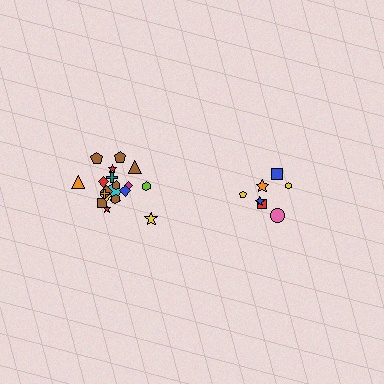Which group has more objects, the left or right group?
The left group.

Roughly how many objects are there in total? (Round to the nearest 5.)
Roughly 30 objects in total.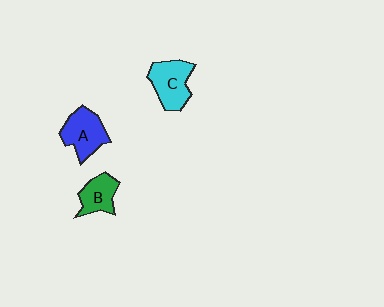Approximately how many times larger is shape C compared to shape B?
Approximately 1.4 times.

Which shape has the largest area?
Shape C (cyan).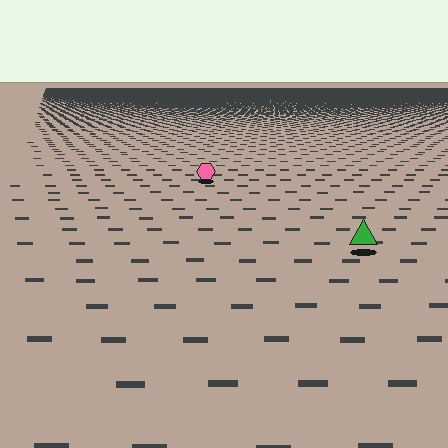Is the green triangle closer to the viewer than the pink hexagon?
Yes. The green triangle is closer — you can tell from the texture gradient: the ground texture is coarser near it.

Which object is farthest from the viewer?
The pink hexagon is farthest from the viewer. It appears smaller and the ground texture around it is denser.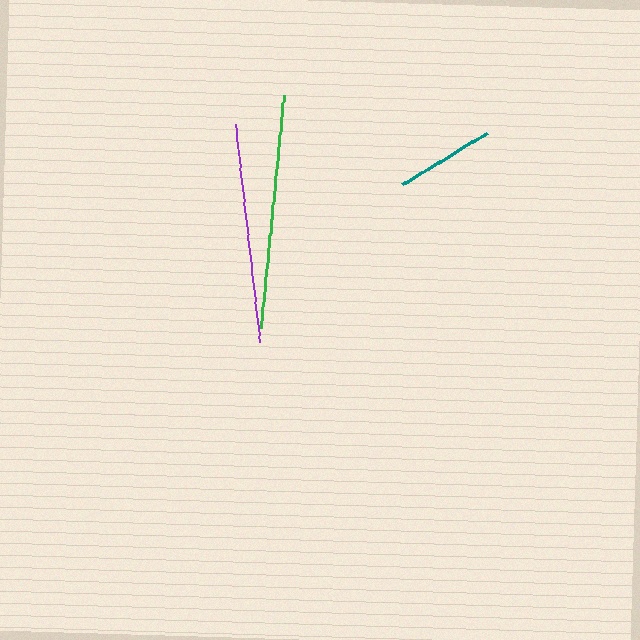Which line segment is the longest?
The green line is the longest at approximately 234 pixels.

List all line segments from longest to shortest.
From longest to shortest: green, purple, teal.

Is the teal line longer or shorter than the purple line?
The purple line is longer than the teal line.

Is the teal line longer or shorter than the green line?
The green line is longer than the teal line.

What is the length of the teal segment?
The teal segment is approximately 99 pixels long.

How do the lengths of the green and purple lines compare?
The green and purple lines are approximately the same length.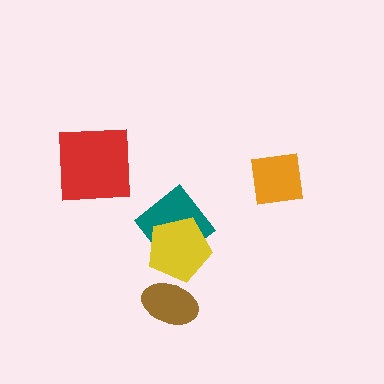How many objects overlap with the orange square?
0 objects overlap with the orange square.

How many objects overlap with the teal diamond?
1 object overlaps with the teal diamond.